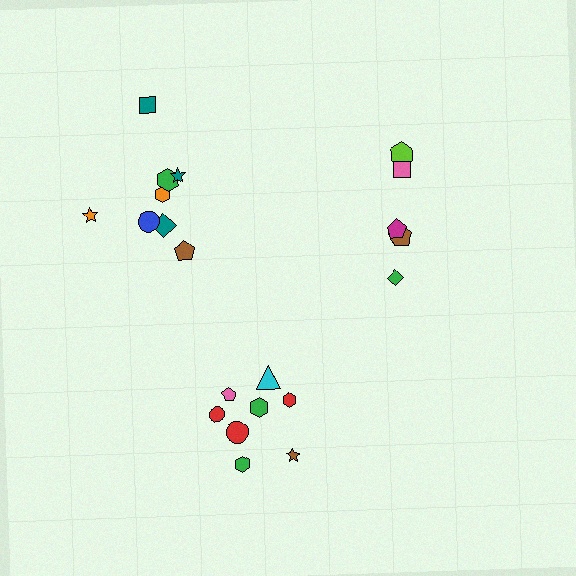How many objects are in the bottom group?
There are 8 objects.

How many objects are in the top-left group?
There are 8 objects.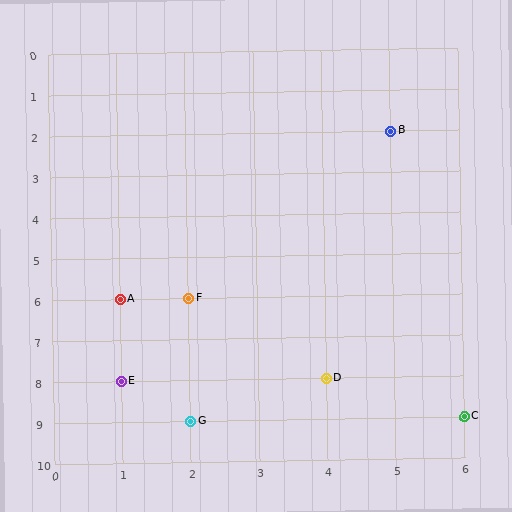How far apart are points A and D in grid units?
Points A and D are 3 columns and 2 rows apart (about 3.6 grid units diagonally).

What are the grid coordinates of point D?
Point D is at grid coordinates (4, 8).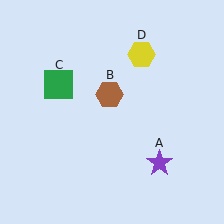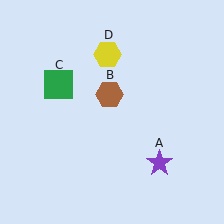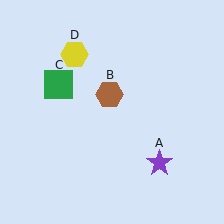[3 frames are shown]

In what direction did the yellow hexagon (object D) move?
The yellow hexagon (object D) moved left.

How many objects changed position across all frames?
1 object changed position: yellow hexagon (object D).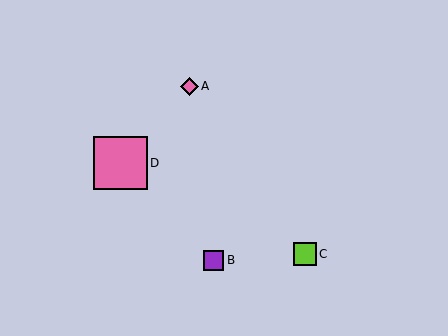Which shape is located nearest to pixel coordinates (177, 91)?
The pink diamond (labeled A) at (189, 86) is nearest to that location.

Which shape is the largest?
The pink square (labeled D) is the largest.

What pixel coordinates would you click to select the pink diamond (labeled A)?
Click at (189, 86) to select the pink diamond A.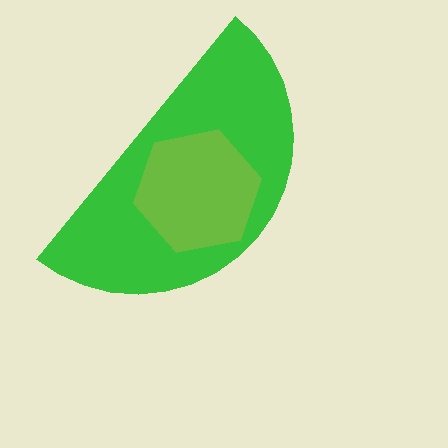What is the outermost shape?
The green semicircle.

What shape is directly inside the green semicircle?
The lime hexagon.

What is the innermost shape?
The lime hexagon.